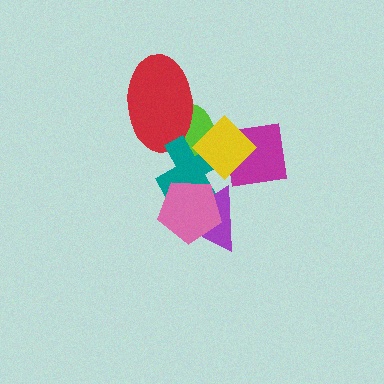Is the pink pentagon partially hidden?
No, no other shape covers it.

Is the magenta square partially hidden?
Yes, it is partially covered by another shape.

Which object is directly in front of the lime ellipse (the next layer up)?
The red ellipse is directly in front of the lime ellipse.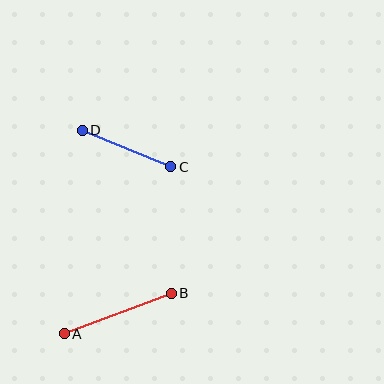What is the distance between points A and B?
The distance is approximately 114 pixels.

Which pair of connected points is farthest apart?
Points A and B are farthest apart.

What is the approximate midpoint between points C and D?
The midpoint is at approximately (127, 148) pixels.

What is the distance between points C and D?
The distance is approximately 96 pixels.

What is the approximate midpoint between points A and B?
The midpoint is at approximately (118, 314) pixels.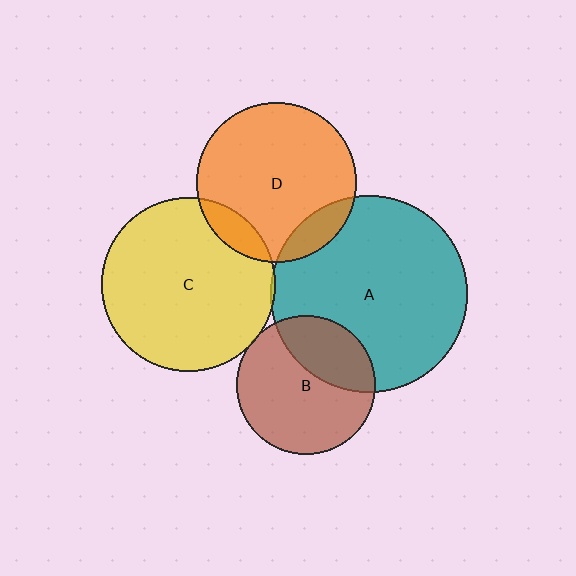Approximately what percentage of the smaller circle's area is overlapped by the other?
Approximately 10%.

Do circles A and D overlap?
Yes.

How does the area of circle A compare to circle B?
Approximately 2.0 times.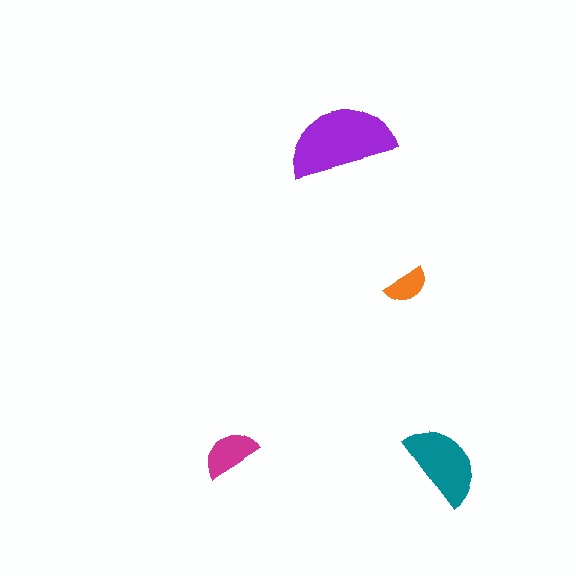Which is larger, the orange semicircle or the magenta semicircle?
The magenta one.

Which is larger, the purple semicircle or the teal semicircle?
The purple one.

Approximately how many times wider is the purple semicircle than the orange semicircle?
About 2.5 times wider.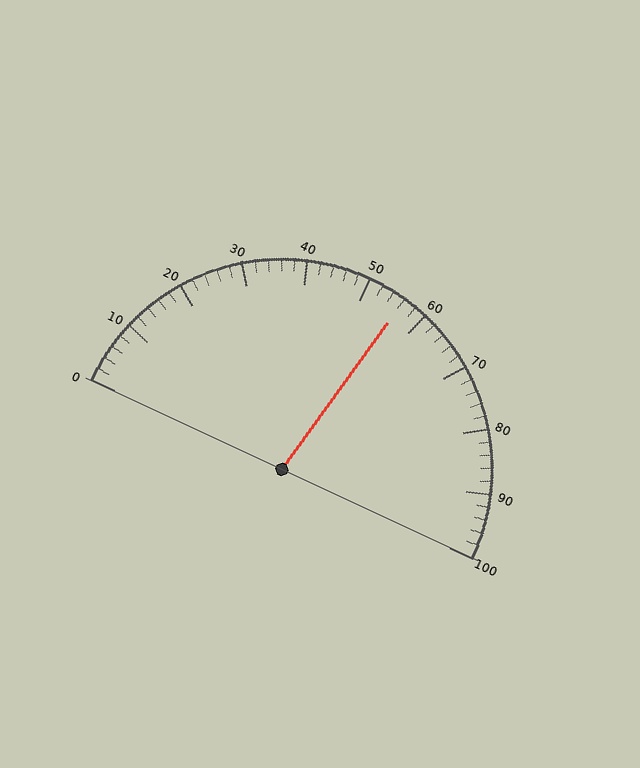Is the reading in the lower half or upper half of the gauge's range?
The reading is in the upper half of the range (0 to 100).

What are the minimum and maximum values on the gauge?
The gauge ranges from 0 to 100.